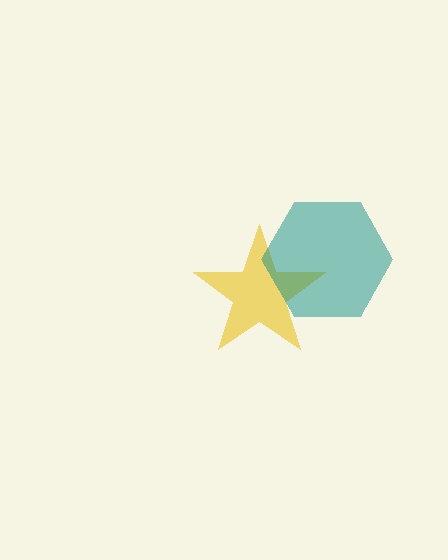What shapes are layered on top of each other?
The layered shapes are: a yellow star, a teal hexagon.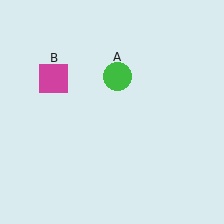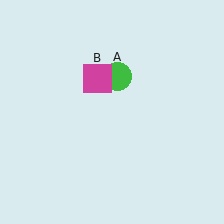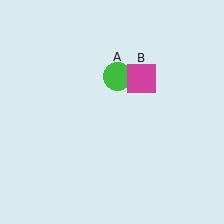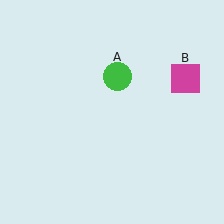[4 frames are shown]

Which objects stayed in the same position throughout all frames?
Green circle (object A) remained stationary.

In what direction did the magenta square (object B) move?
The magenta square (object B) moved right.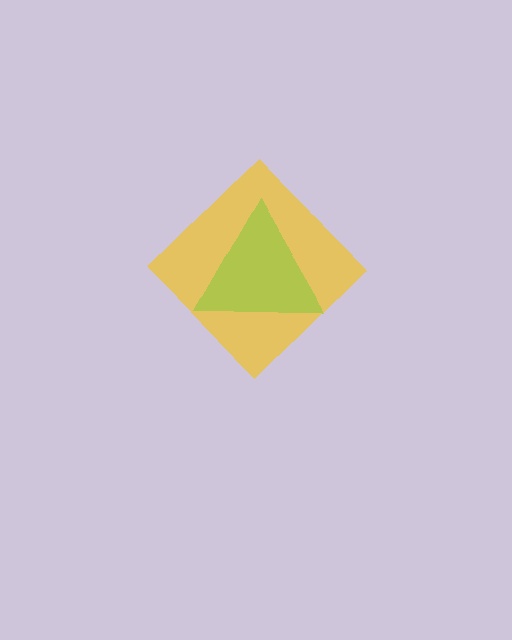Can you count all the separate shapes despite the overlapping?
Yes, there are 2 separate shapes.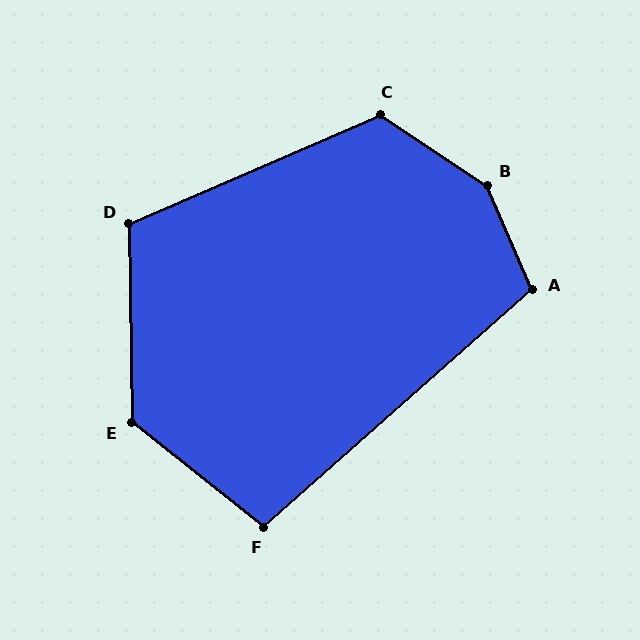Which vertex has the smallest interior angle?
F, at approximately 100 degrees.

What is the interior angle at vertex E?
Approximately 129 degrees (obtuse).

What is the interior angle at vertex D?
Approximately 112 degrees (obtuse).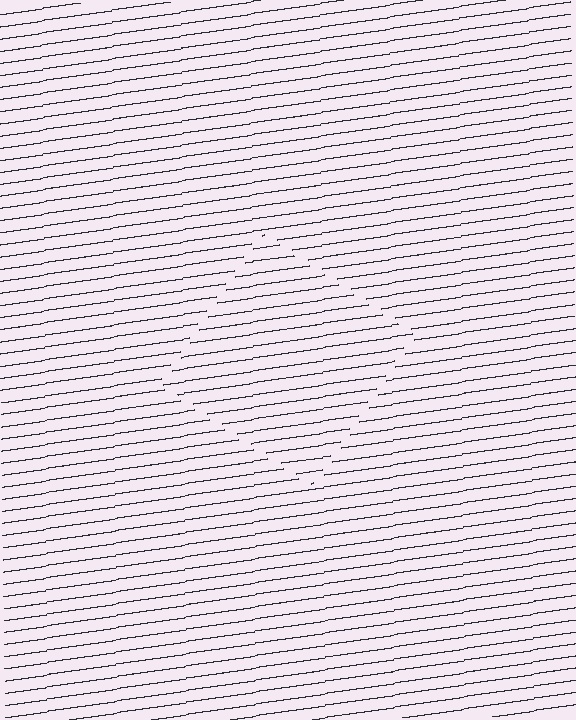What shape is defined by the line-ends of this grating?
An illusory square. The interior of the shape contains the same grating, shifted by half a period — the contour is defined by the phase discontinuity where line-ends from the inner and outer gratings abut.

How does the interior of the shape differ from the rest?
The interior of the shape contains the same grating, shifted by half a period — the contour is defined by the phase discontinuity where line-ends from the inner and outer gratings abut.